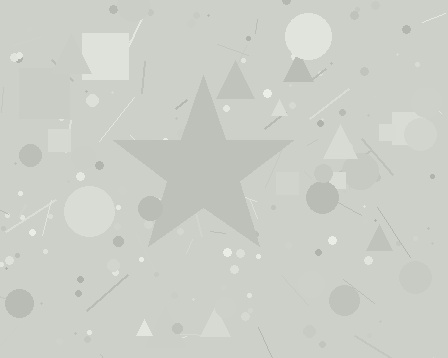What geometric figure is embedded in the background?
A star is embedded in the background.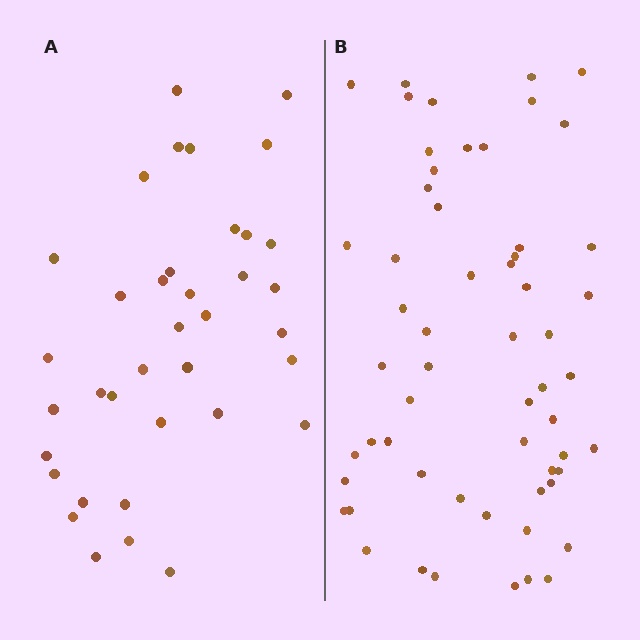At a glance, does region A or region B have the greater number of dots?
Region B (the right region) has more dots.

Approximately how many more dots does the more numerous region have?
Region B has approximately 20 more dots than region A.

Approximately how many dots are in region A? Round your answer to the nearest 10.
About 40 dots. (The exact count is 37, which rounds to 40.)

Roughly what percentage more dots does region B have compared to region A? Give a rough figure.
About 55% more.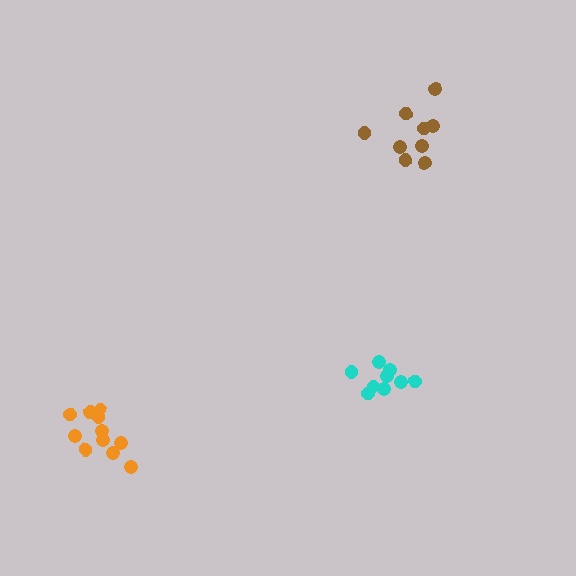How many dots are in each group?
Group 1: 9 dots, Group 2: 11 dots, Group 3: 9 dots (29 total).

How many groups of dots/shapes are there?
There are 3 groups.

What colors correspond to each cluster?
The clusters are colored: cyan, orange, brown.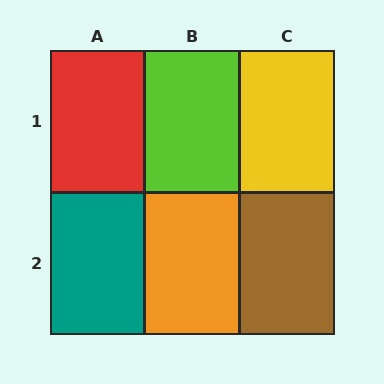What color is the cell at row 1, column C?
Yellow.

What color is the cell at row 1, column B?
Lime.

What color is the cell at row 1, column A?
Red.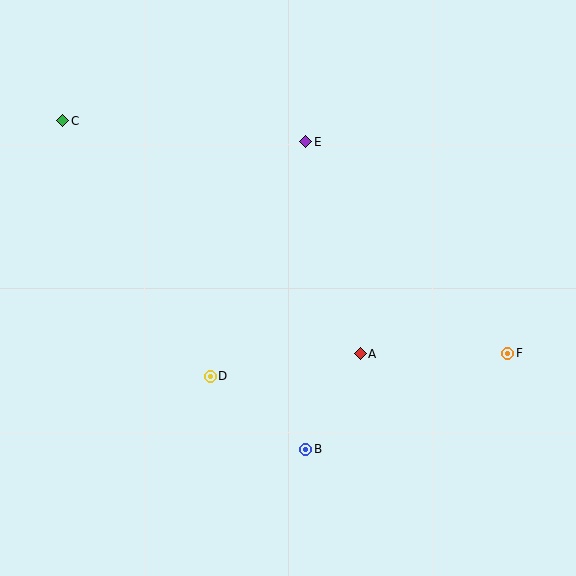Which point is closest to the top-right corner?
Point E is closest to the top-right corner.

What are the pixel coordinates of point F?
Point F is at (508, 353).